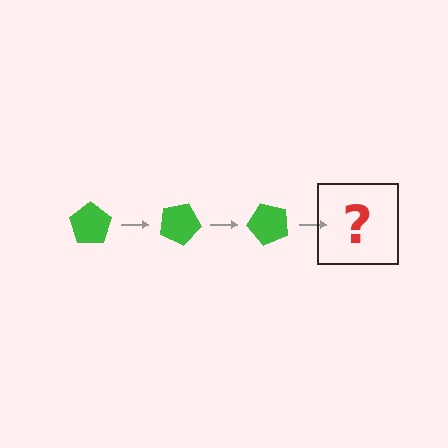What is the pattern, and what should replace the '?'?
The pattern is that the pentagon rotates 25 degrees each step. The '?' should be a green pentagon rotated 75 degrees.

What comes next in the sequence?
The next element should be a green pentagon rotated 75 degrees.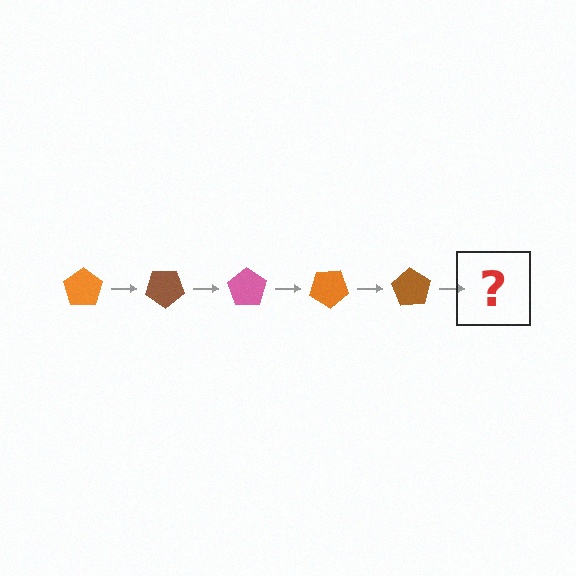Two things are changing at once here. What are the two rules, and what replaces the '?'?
The two rules are that it rotates 35 degrees each step and the color cycles through orange, brown, and pink. The '?' should be a pink pentagon, rotated 175 degrees from the start.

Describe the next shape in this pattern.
It should be a pink pentagon, rotated 175 degrees from the start.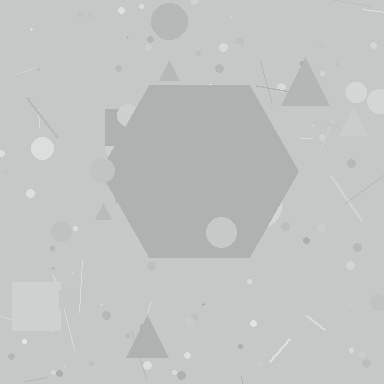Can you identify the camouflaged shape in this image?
The camouflaged shape is a hexagon.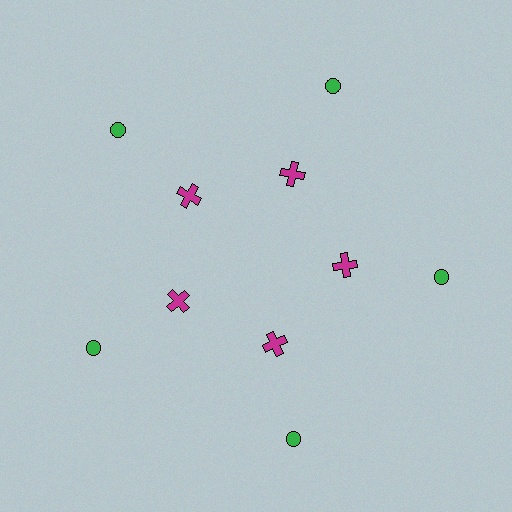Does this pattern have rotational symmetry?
Yes, this pattern has 5-fold rotational symmetry. It looks the same after rotating 72 degrees around the center.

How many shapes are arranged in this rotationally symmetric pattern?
There are 10 shapes, arranged in 5 groups of 2.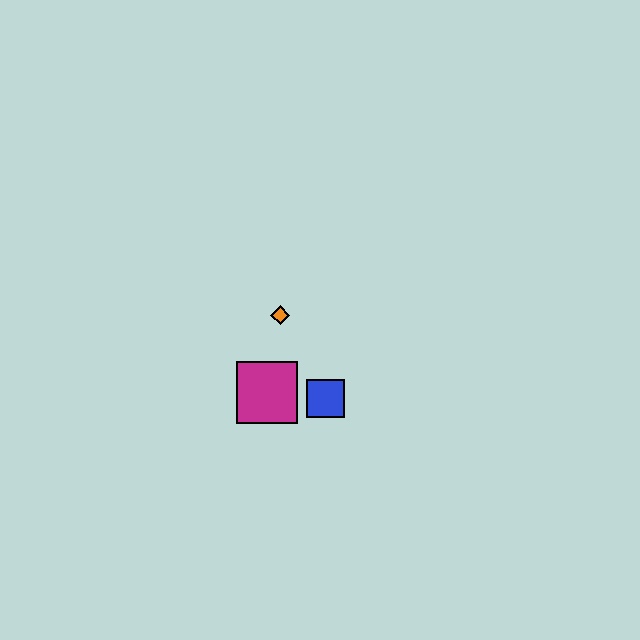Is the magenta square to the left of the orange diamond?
Yes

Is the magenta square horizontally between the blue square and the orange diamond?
No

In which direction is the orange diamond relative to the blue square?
The orange diamond is above the blue square.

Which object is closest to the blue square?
The magenta square is closest to the blue square.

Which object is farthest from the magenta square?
The orange diamond is farthest from the magenta square.